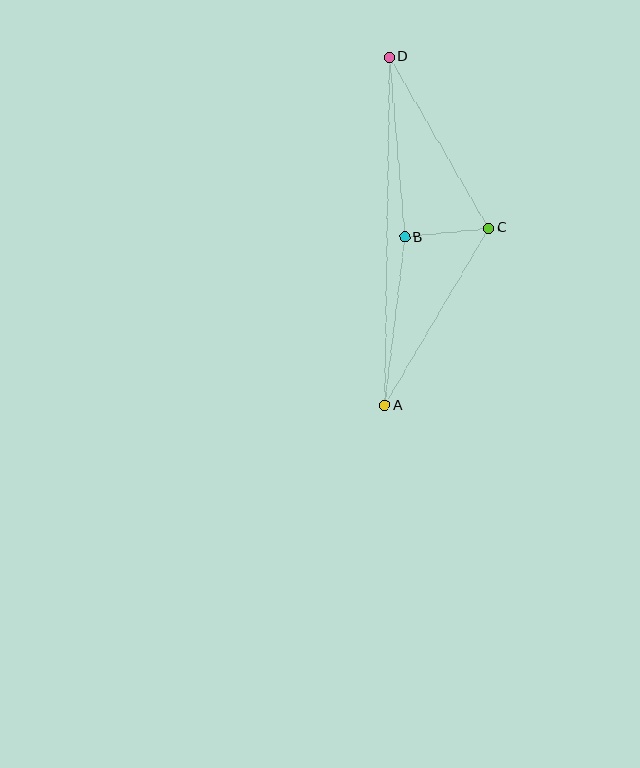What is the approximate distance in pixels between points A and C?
The distance between A and C is approximately 206 pixels.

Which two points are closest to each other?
Points B and C are closest to each other.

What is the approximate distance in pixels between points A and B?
The distance between A and B is approximately 170 pixels.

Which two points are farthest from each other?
Points A and D are farthest from each other.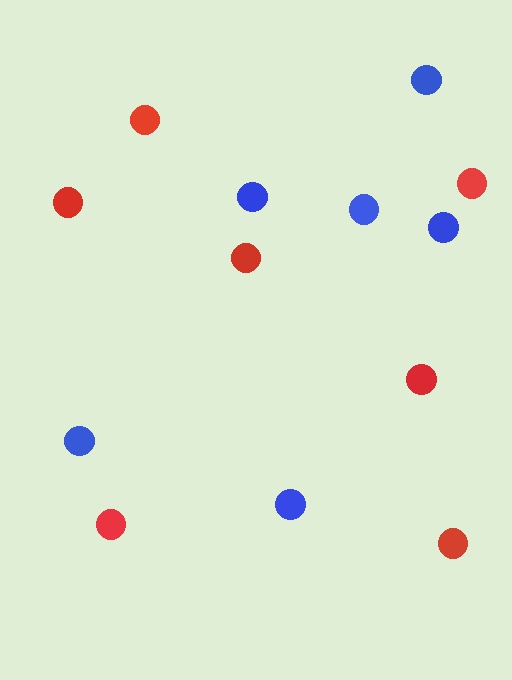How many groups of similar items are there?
There are 2 groups: one group of blue circles (6) and one group of red circles (7).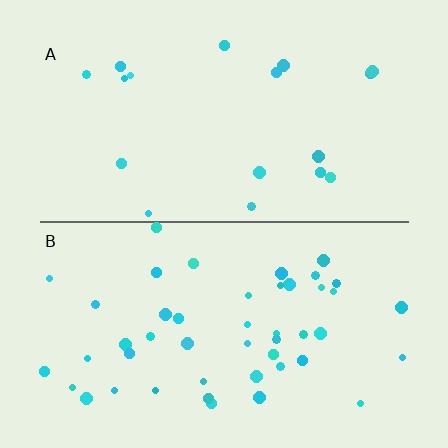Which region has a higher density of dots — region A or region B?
B (the bottom).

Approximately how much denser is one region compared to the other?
Approximately 2.6× — region B over region A.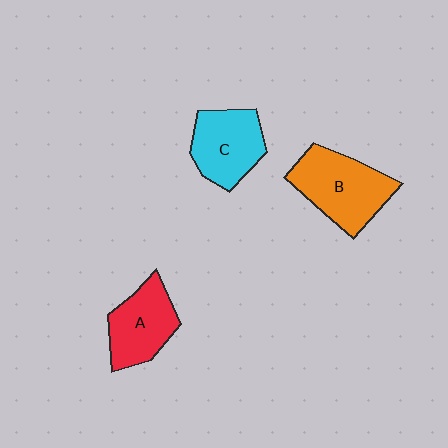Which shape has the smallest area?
Shape A (red).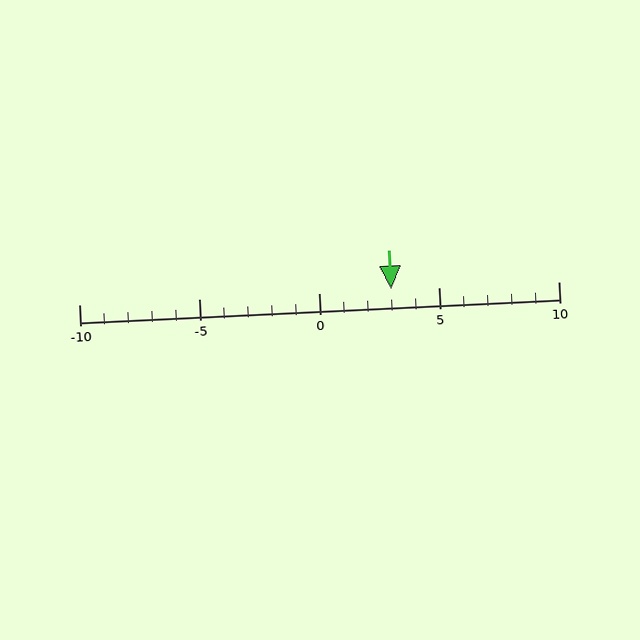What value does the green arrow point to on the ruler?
The green arrow points to approximately 3.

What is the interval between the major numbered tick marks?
The major tick marks are spaced 5 units apart.